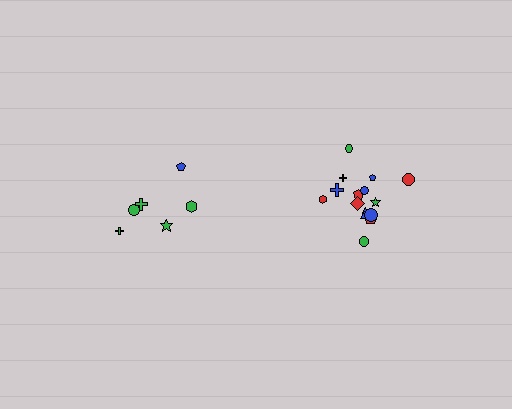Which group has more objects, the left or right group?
The right group.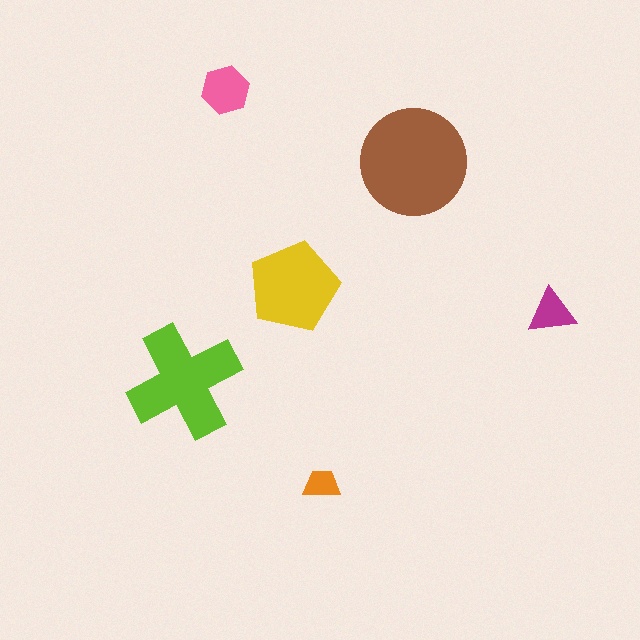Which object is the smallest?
The orange trapezoid.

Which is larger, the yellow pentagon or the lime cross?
The lime cross.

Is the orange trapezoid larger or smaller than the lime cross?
Smaller.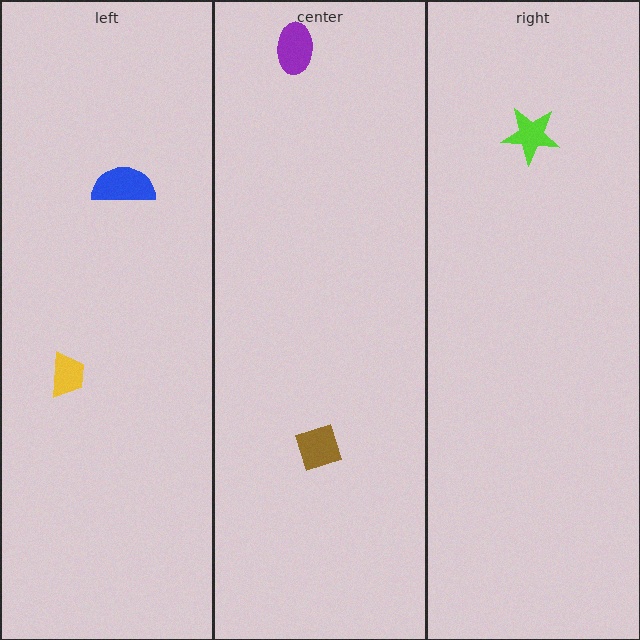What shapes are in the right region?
The lime star.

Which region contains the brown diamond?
The center region.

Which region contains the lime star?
The right region.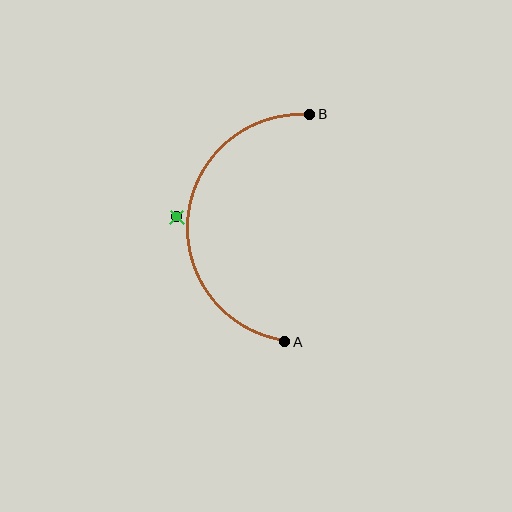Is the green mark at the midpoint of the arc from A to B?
No — the green mark does not lie on the arc at all. It sits slightly outside the curve.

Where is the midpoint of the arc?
The arc midpoint is the point on the curve farthest from the straight line joining A and B. It sits to the left of that line.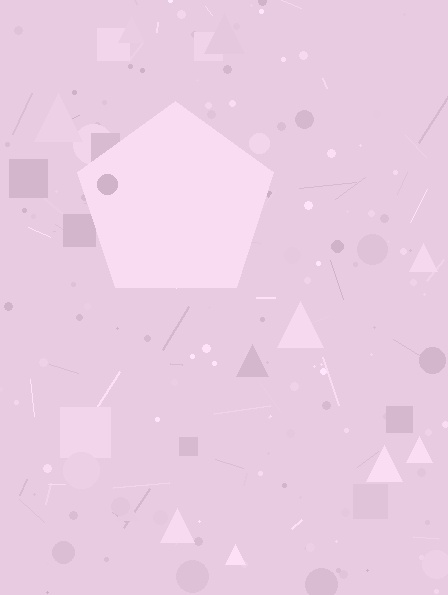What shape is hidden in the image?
A pentagon is hidden in the image.